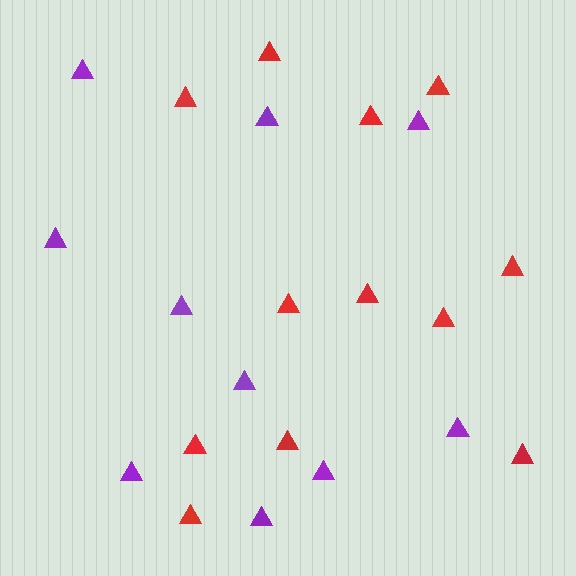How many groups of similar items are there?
There are 2 groups: one group of red triangles (12) and one group of purple triangles (10).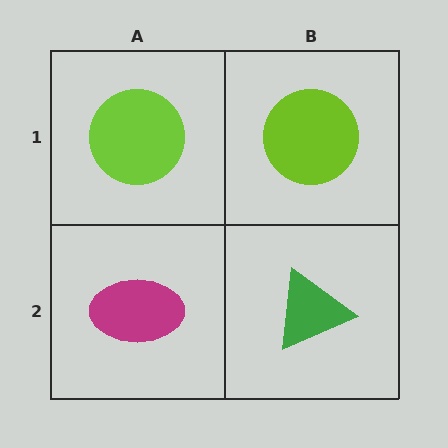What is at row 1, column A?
A lime circle.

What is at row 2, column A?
A magenta ellipse.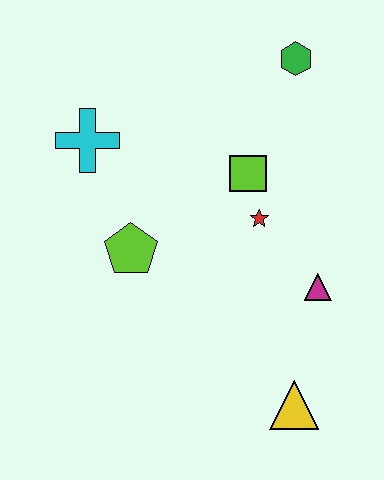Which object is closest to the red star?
The lime square is closest to the red star.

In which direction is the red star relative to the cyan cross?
The red star is to the right of the cyan cross.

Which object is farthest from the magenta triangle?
The cyan cross is farthest from the magenta triangle.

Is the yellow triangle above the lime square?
No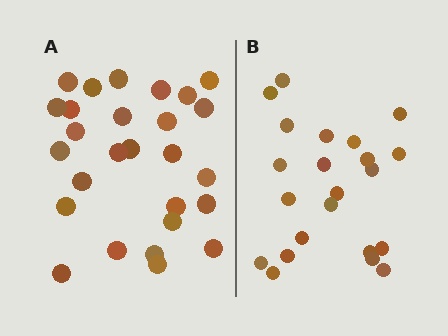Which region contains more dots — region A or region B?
Region A (the left region) has more dots.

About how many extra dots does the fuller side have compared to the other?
Region A has about 5 more dots than region B.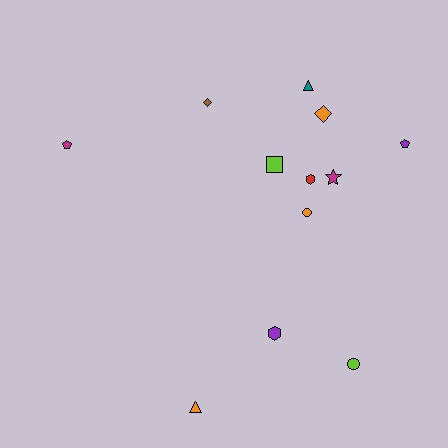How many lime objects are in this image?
There are 2 lime objects.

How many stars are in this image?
There is 1 star.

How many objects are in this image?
There are 12 objects.